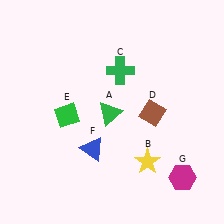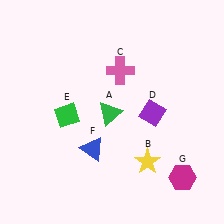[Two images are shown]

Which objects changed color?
C changed from green to pink. D changed from brown to purple.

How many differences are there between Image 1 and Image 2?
There are 2 differences between the two images.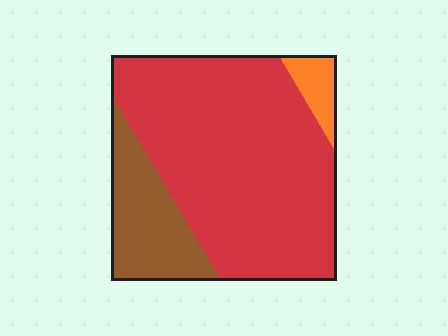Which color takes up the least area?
Orange, at roughly 5%.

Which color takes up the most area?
Red, at roughly 75%.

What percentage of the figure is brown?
Brown covers around 20% of the figure.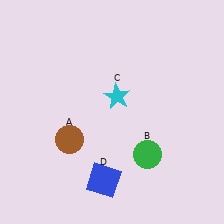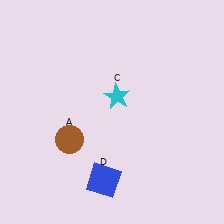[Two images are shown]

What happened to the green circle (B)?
The green circle (B) was removed in Image 2. It was in the bottom-right area of Image 1.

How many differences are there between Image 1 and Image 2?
There is 1 difference between the two images.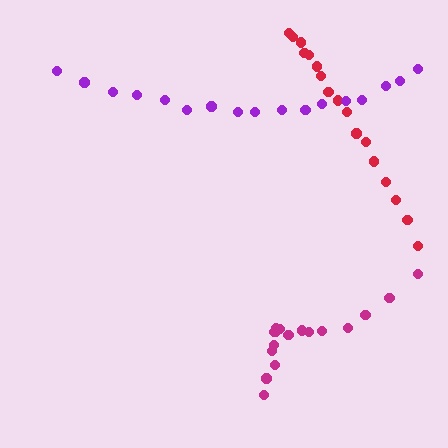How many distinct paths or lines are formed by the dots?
There are 3 distinct paths.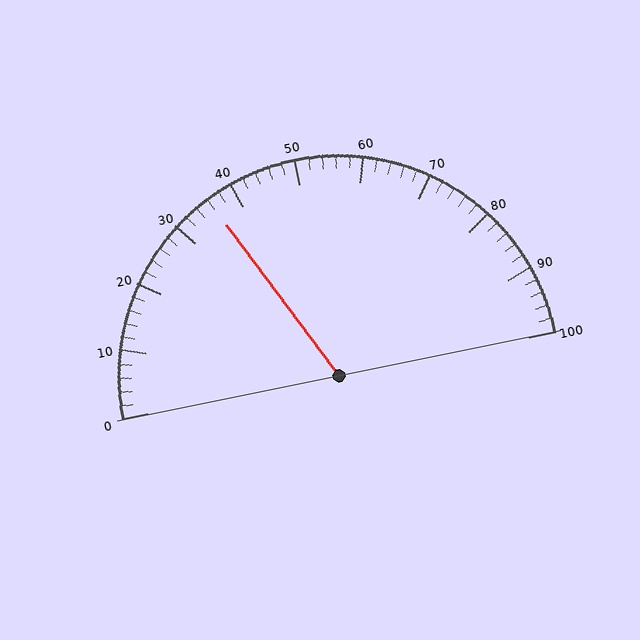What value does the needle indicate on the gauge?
The needle indicates approximately 36.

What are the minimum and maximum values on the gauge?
The gauge ranges from 0 to 100.